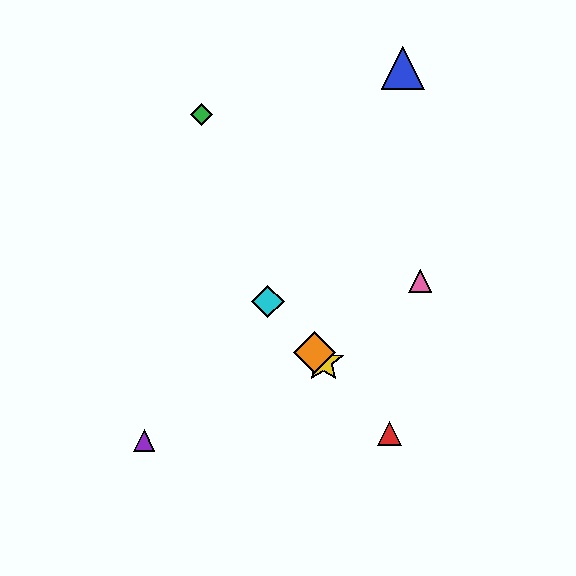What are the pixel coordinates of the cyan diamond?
The cyan diamond is at (268, 302).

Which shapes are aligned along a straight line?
The red triangle, the yellow star, the orange diamond, the cyan diamond are aligned along a straight line.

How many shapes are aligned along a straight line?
4 shapes (the red triangle, the yellow star, the orange diamond, the cyan diamond) are aligned along a straight line.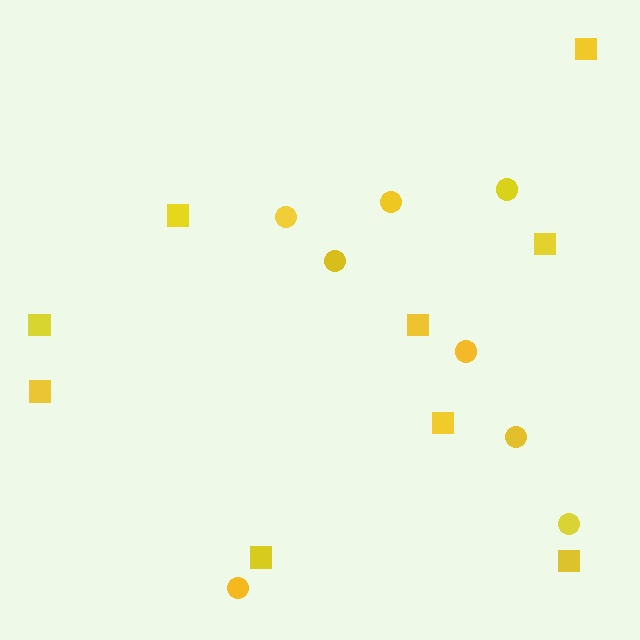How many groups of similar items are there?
There are 2 groups: one group of squares (9) and one group of circles (8).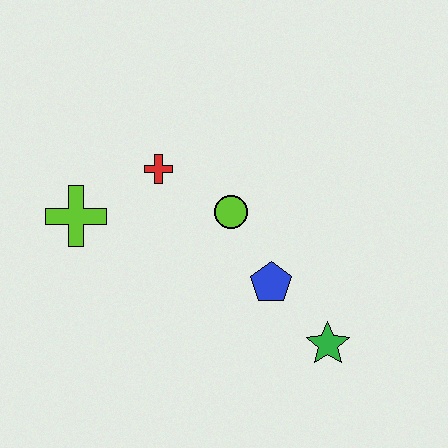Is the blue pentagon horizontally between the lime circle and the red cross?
No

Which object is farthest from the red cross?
The green star is farthest from the red cross.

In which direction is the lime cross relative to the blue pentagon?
The lime cross is to the left of the blue pentagon.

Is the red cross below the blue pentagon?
No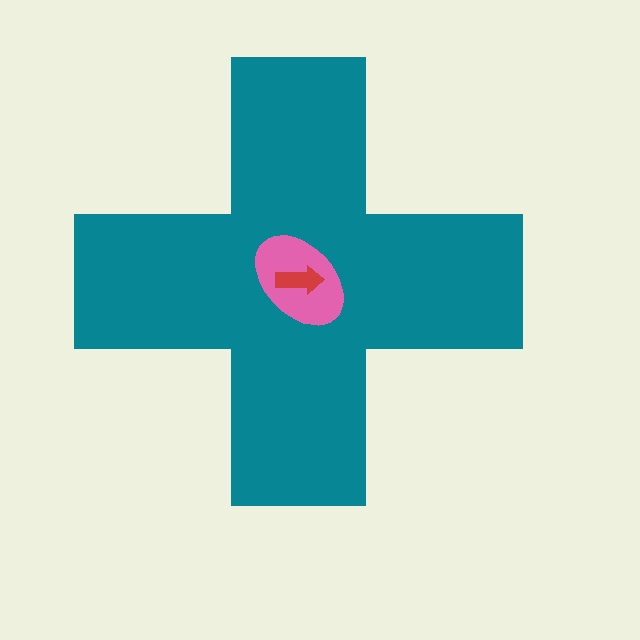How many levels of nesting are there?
3.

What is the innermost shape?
The red arrow.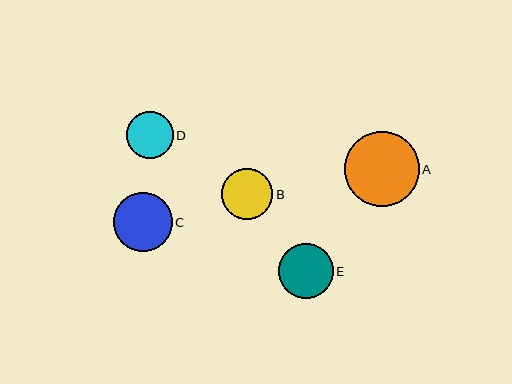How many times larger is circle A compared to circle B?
Circle A is approximately 1.5 times the size of circle B.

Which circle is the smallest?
Circle D is the smallest with a size of approximately 47 pixels.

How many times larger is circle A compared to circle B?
Circle A is approximately 1.5 times the size of circle B.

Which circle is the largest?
Circle A is the largest with a size of approximately 75 pixels.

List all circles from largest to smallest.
From largest to smallest: A, C, E, B, D.